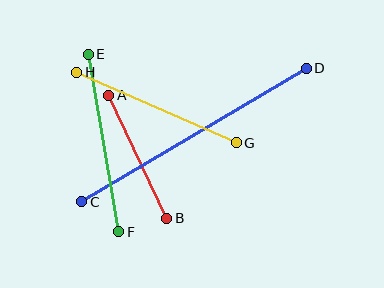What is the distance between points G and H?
The distance is approximately 174 pixels.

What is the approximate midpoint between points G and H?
The midpoint is at approximately (156, 107) pixels.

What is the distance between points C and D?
The distance is approximately 261 pixels.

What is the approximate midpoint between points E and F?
The midpoint is at approximately (104, 143) pixels.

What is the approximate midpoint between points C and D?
The midpoint is at approximately (194, 135) pixels.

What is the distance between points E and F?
The distance is approximately 180 pixels.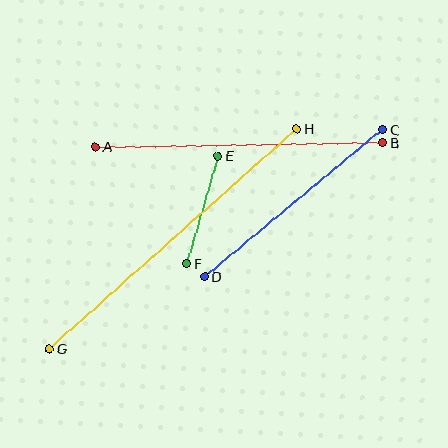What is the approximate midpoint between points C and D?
The midpoint is at approximately (294, 203) pixels.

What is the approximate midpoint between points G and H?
The midpoint is at approximately (173, 239) pixels.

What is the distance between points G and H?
The distance is approximately 331 pixels.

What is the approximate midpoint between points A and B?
The midpoint is at approximately (239, 145) pixels.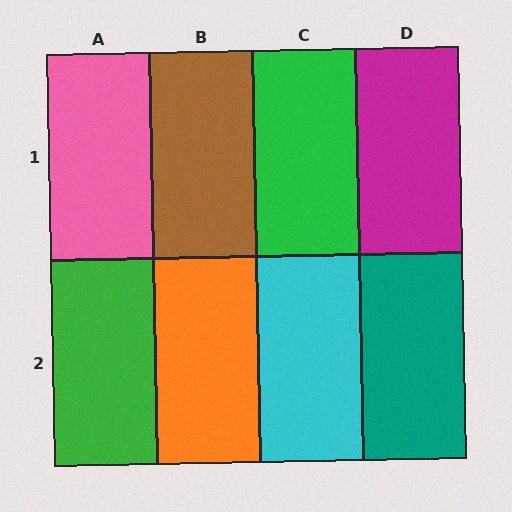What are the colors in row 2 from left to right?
Green, orange, cyan, teal.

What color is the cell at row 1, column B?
Brown.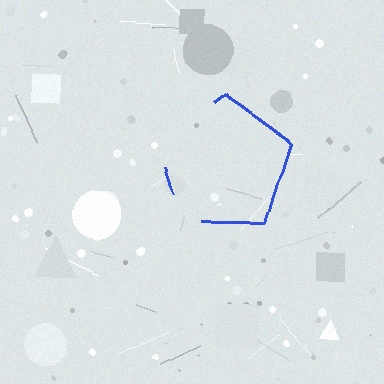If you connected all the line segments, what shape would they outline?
They would outline a pentagon.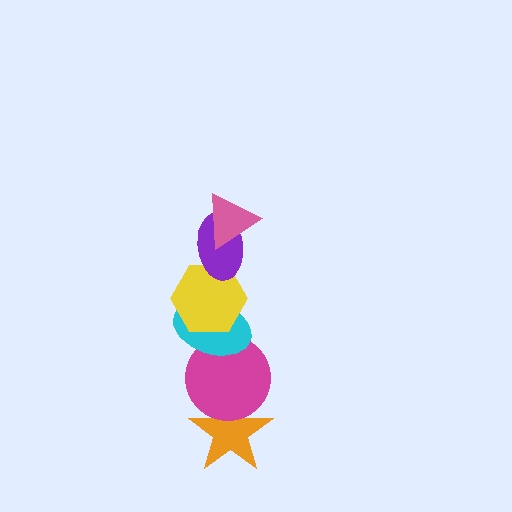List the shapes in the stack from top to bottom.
From top to bottom: the pink triangle, the purple ellipse, the yellow hexagon, the cyan ellipse, the magenta circle, the orange star.